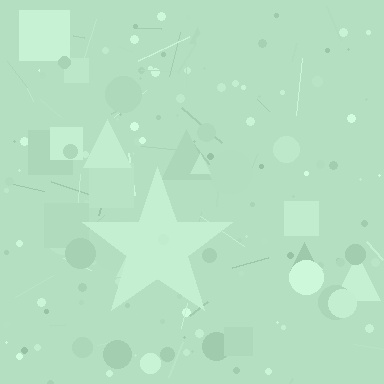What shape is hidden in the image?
A star is hidden in the image.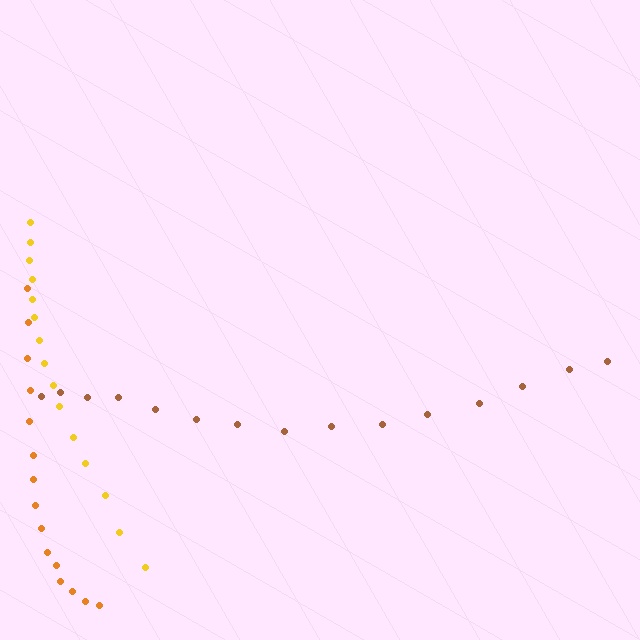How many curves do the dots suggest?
There are 3 distinct paths.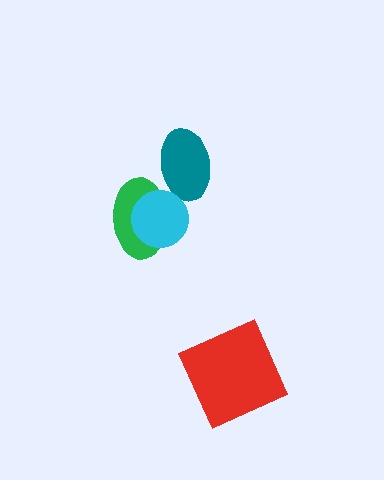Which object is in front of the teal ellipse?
The green ellipse is in front of the teal ellipse.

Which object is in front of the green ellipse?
The cyan circle is in front of the green ellipse.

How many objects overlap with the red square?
0 objects overlap with the red square.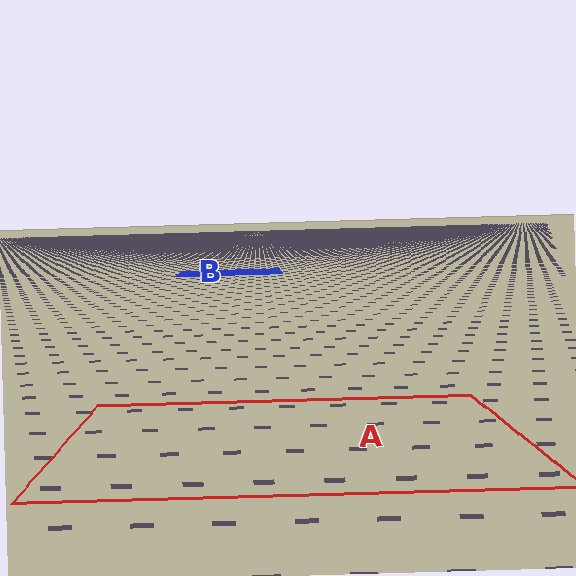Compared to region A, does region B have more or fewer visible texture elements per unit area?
Region B has more texture elements per unit area — they are packed more densely because it is farther away.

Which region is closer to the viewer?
Region A is closer. The texture elements there are larger and more spread out.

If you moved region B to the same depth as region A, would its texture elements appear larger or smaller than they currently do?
They would appear larger. At a closer depth, the same texture elements are projected at a bigger on-screen size.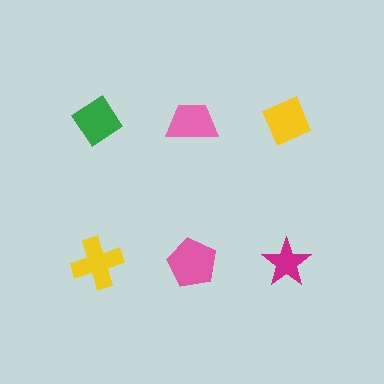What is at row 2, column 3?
A magenta star.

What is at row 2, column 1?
A yellow cross.